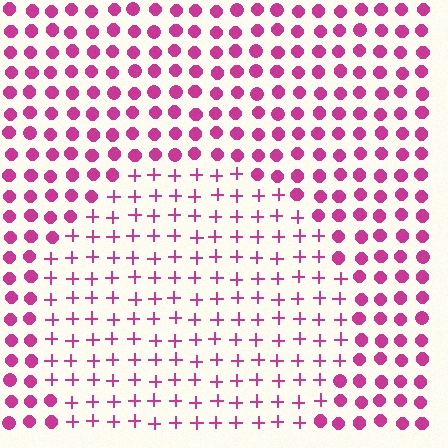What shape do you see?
I see a circle.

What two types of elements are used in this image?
The image uses plus signs inside the circle region and circles outside it.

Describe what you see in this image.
The image is filled with small magenta elements arranged in a uniform grid. A circle-shaped region contains plus signs, while the surrounding area contains circles. The boundary is defined purely by the change in element shape.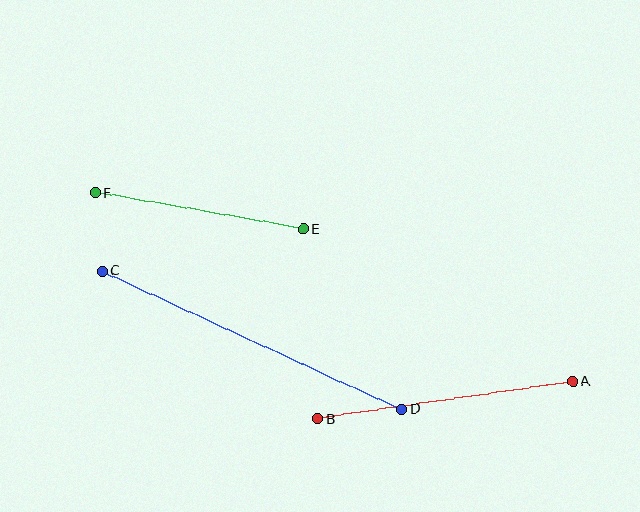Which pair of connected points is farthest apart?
Points C and D are farthest apart.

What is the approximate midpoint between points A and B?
The midpoint is at approximately (445, 400) pixels.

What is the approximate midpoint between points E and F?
The midpoint is at approximately (200, 211) pixels.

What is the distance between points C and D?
The distance is approximately 330 pixels.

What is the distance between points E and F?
The distance is approximately 211 pixels.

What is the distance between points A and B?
The distance is approximately 257 pixels.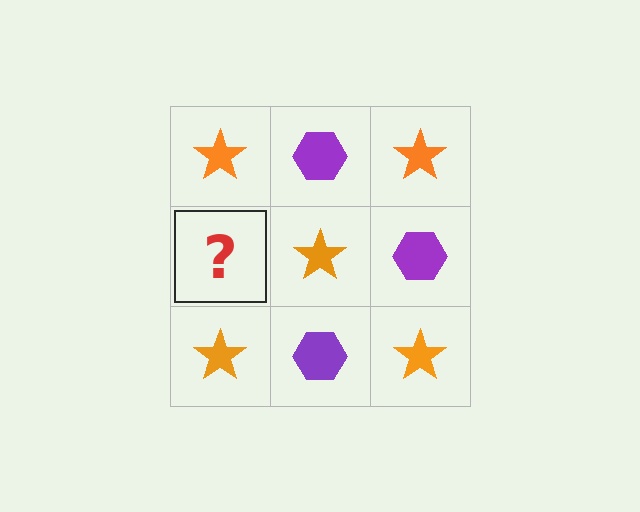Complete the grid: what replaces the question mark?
The question mark should be replaced with a purple hexagon.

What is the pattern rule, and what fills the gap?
The rule is that it alternates orange star and purple hexagon in a checkerboard pattern. The gap should be filled with a purple hexagon.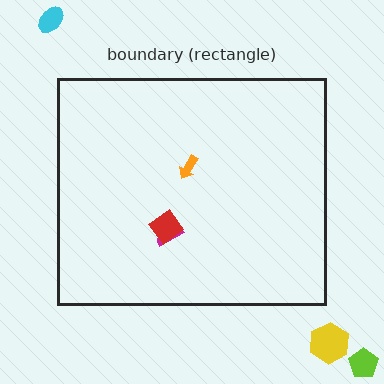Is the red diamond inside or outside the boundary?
Inside.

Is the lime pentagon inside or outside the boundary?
Outside.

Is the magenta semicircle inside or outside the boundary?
Inside.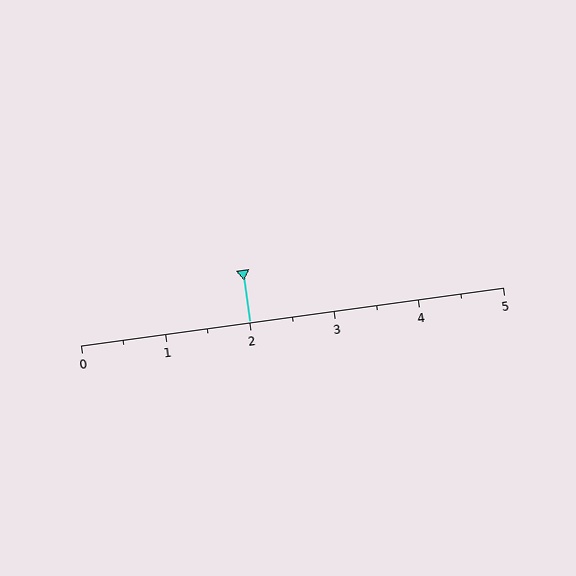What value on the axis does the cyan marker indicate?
The marker indicates approximately 2.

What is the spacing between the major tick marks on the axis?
The major ticks are spaced 1 apart.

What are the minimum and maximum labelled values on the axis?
The axis runs from 0 to 5.